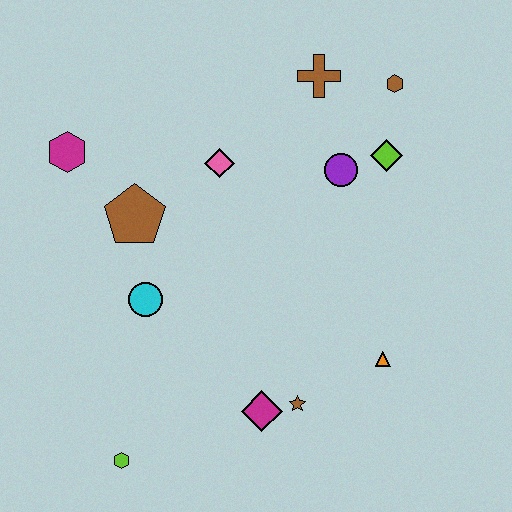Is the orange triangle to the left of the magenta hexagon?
No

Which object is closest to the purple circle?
The lime diamond is closest to the purple circle.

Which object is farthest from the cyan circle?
The brown hexagon is farthest from the cyan circle.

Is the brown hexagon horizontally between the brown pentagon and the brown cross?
No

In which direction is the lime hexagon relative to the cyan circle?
The lime hexagon is below the cyan circle.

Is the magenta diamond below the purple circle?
Yes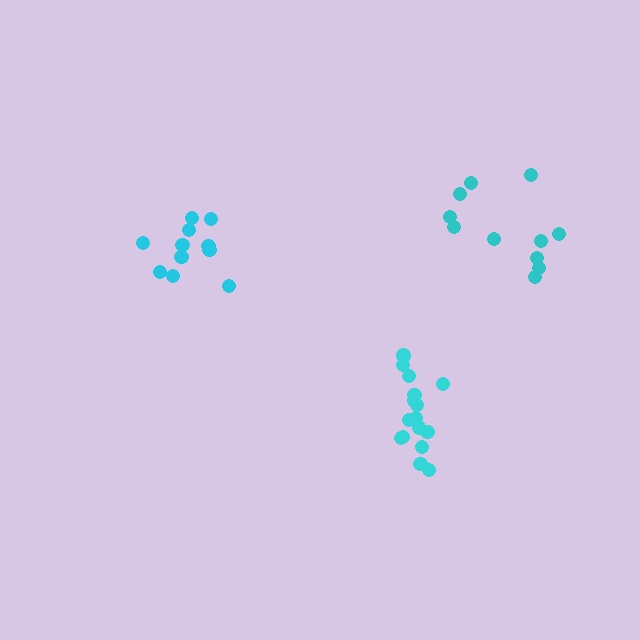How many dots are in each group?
Group 1: 11 dots, Group 2: 16 dots, Group 3: 11 dots (38 total).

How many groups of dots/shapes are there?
There are 3 groups.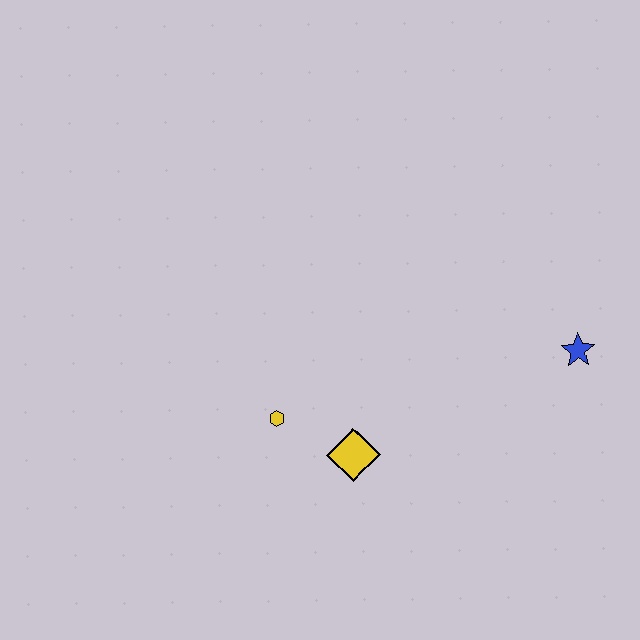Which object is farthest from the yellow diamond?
The blue star is farthest from the yellow diamond.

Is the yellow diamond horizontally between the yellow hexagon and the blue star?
Yes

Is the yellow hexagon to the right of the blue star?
No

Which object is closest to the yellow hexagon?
The yellow diamond is closest to the yellow hexagon.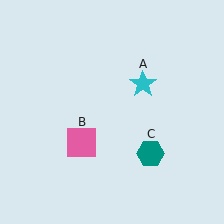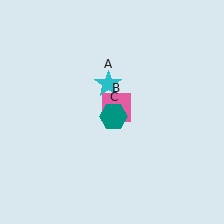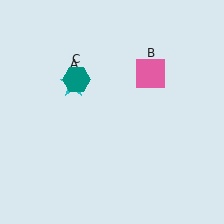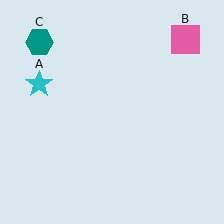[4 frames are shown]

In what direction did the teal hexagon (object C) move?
The teal hexagon (object C) moved up and to the left.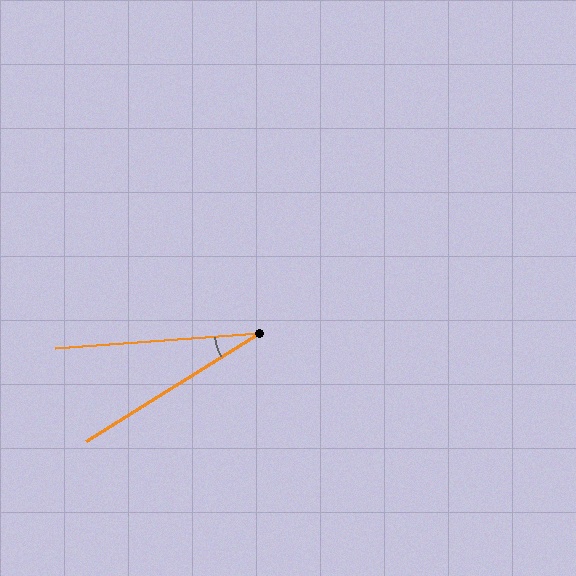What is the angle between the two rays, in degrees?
Approximately 28 degrees.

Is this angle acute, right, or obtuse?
It is acute.